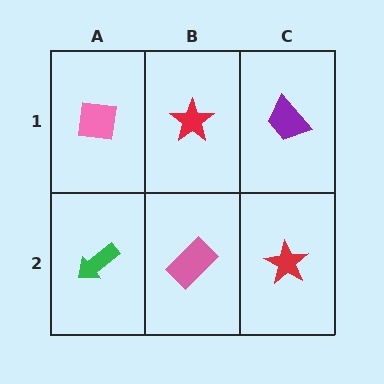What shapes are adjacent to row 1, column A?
A green arrow (row 2, column A), a red star (row 1, column B).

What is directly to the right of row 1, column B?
A purple trapezoid.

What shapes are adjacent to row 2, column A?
A pink square (row 1, column A), a pink rectangle (row 2, column B).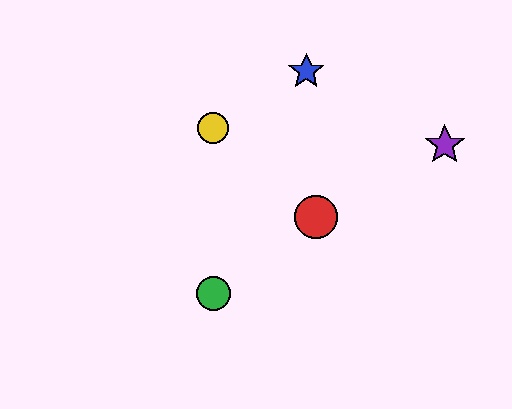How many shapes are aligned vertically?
2 shapes (the green circle, the yellow circle) are aligned vertically.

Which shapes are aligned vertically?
The green circle, the yellow circle are aligned vertically.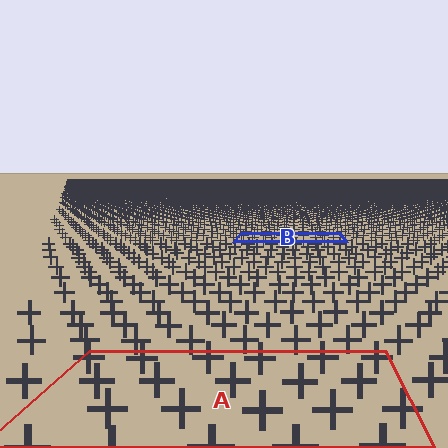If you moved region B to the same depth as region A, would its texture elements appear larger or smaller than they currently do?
They would appear larger. At a closer depth, the same texture elements are projected at a bigger on-screen size.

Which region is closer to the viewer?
Region A is closer. The texture elements there are larger and more spread out.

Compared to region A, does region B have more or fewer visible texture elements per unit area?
Region B has more texture elements per unit area — they are packed more densely because it is farther away.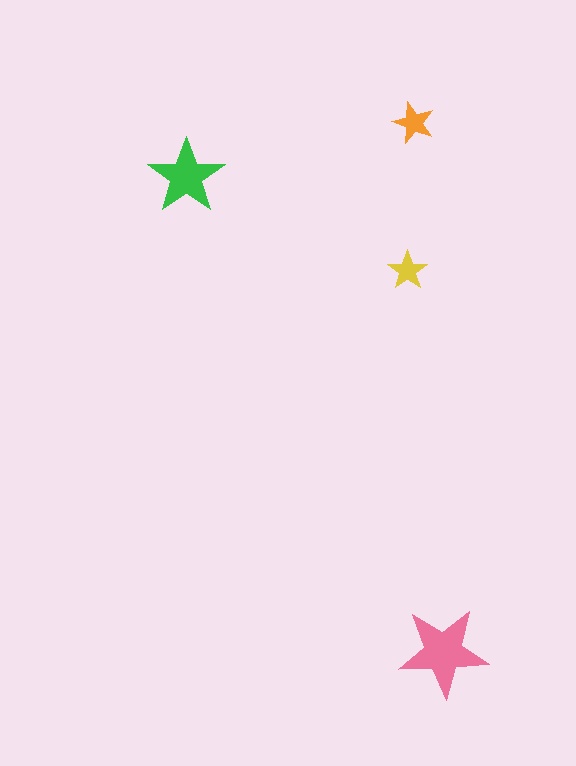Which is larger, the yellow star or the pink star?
The pink one.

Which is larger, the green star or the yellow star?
The green one.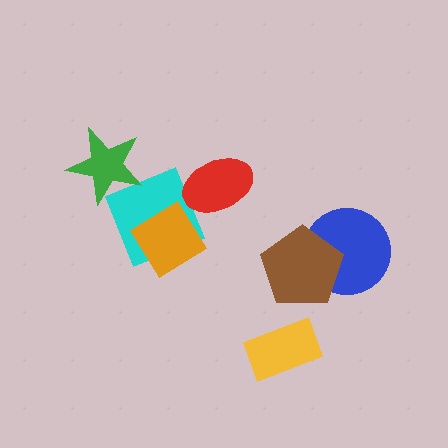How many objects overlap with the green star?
0 objects overlap with the green star.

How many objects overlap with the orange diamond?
1 object overlaps with the orange diamond.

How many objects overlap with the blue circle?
1 object overlaps with the blue circle.